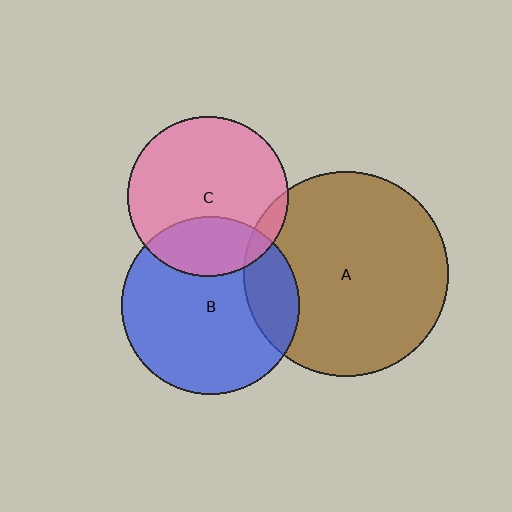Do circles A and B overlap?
Yes.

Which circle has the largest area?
Circle A (brown).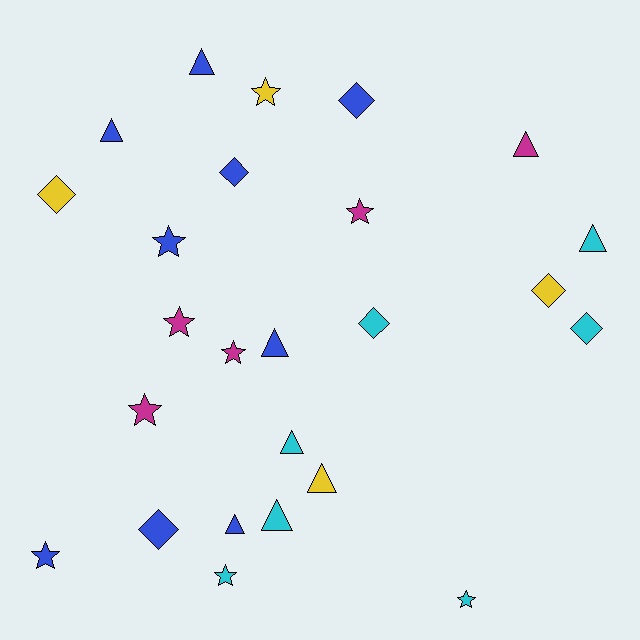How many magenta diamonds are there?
There are no magenta diamonds.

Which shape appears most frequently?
Triangle, with 9 objects.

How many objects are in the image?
There are 25 objects.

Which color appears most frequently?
Blue, with 9 objects.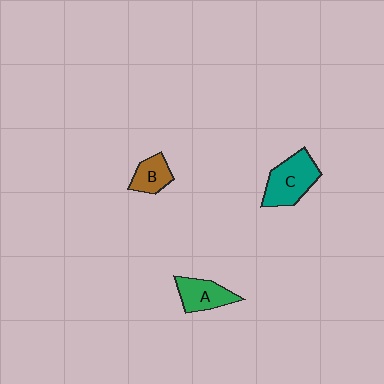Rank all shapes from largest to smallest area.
From largest to smallest: C (teal), A (green), B (brown).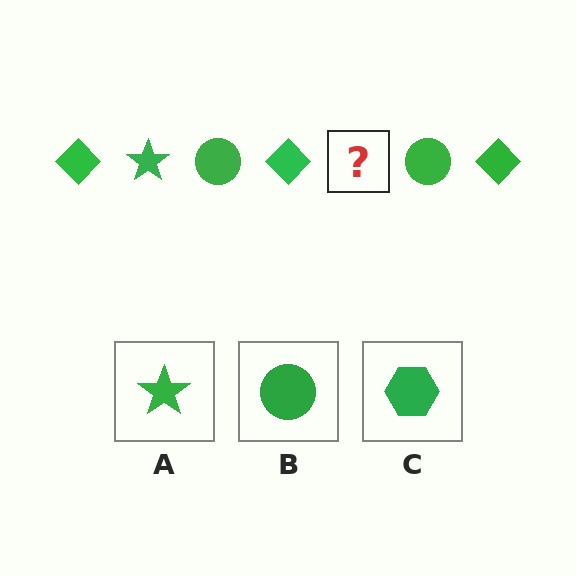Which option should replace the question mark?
Option A.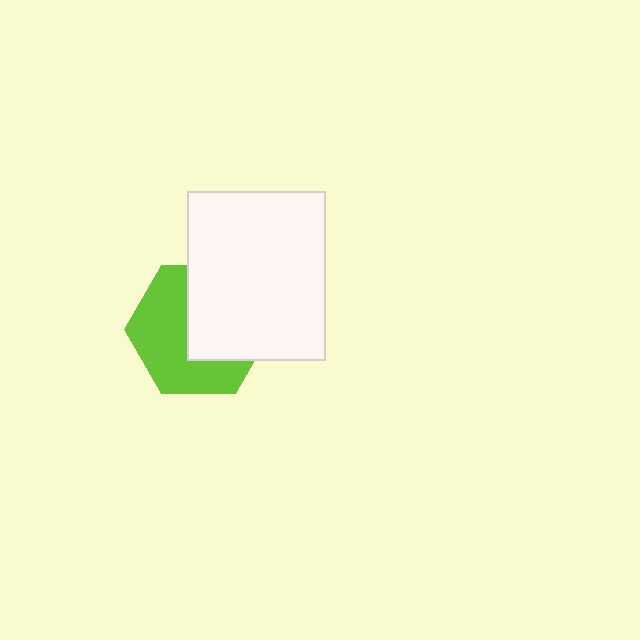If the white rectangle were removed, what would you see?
You would see the complete lime hexagon.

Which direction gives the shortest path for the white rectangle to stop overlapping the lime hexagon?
Moving toward the upper-right gives the shortest separation.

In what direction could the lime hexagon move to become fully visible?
The lime hexagon could move toward the lower-left. That would shift it out from behind the white rectangle entirely.